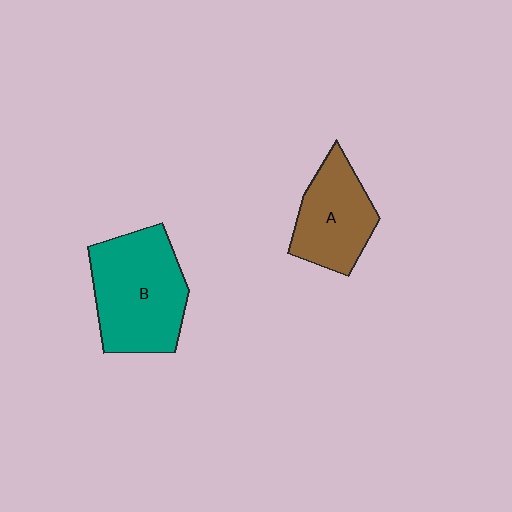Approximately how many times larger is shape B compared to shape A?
Approximately 1.4 times.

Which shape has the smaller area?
Shape A (brown).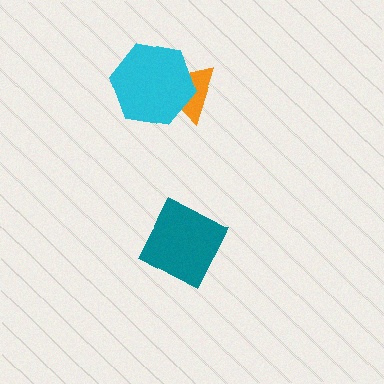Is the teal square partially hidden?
No, no other shape covers it.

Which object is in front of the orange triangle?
The cyan hexagon is in front of the orange triangle.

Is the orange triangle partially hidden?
Yes, it is partially covered by another shape.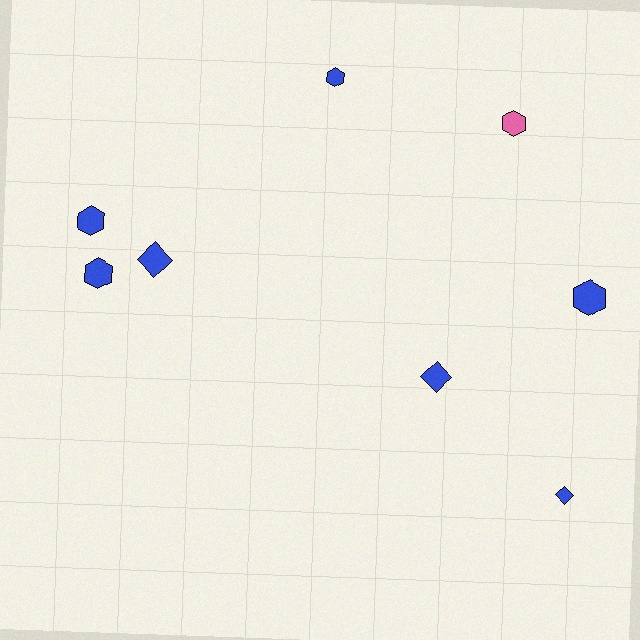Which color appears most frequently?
Blue, with 7 objects.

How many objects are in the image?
There are 8 objects.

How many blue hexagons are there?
There are 4 blue hexagons.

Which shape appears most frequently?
Hexagon, with 5 objects.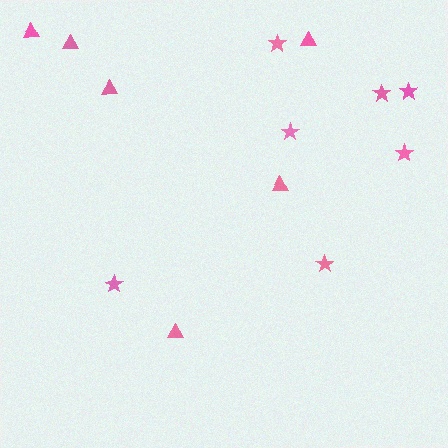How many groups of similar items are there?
There are 2 groups: one group of triangles (6) and one group of stars (7).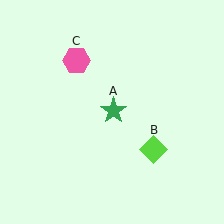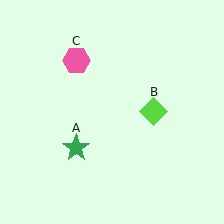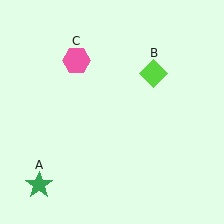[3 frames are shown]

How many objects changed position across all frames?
2 objects changed position: green star (object A), lime diamond (object B).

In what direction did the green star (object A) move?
The green star (object A) moved down and to the left.